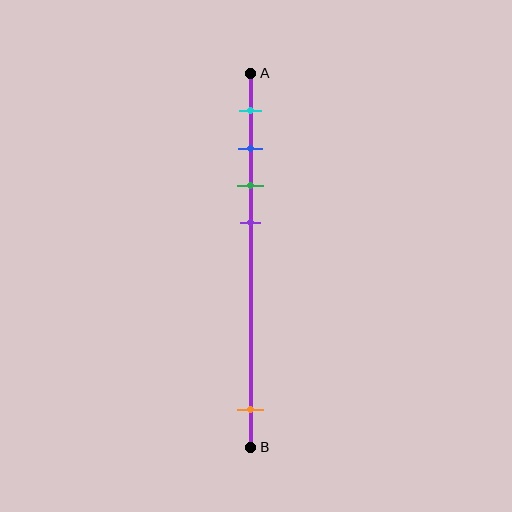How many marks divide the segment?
There are 5 marks dividing the segment.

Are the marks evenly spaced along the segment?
No, the marks are not evenly spaced.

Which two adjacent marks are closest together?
The blue and green marks are the closest adjacent pair.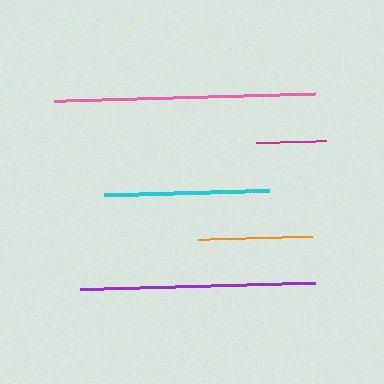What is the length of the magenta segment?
The magenta segment is approximately 70 pixels long.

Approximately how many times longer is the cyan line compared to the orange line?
The cyan line is approximately 1.4 times the length of the orange line.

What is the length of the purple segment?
The purple segment is approximately 235 pixels long.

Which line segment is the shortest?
The magenta line is the shortest at approximately 70 pixels.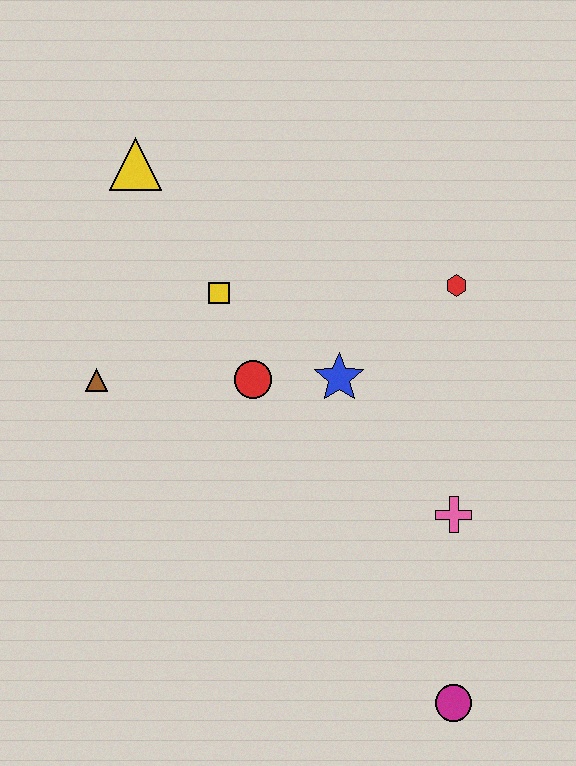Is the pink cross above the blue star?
No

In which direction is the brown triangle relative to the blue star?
The brown triangle is to the left of the blue star.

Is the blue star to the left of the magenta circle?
Yes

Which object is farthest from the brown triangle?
The magenta circle is farthest from the brown triangle.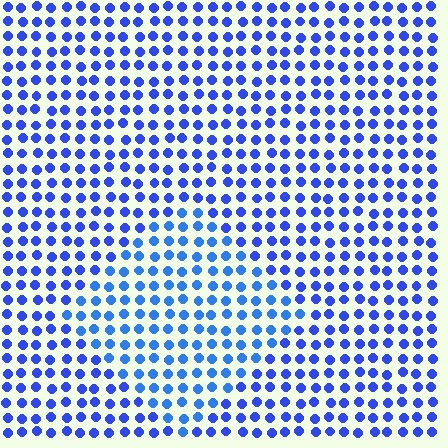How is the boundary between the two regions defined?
The boundary is defined purely by a slight shift in hue (about 18 degrees). Spacing, size, and orientation are identical on both sides.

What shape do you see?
I see a diamond.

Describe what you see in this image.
The image is filled with small blue elements in a uniform arrangement. A diamond-shaped region is visible where the elements are tinted to a slightly different hue, forming a subtle color boundary.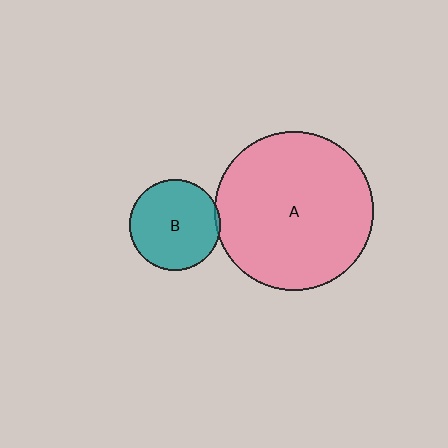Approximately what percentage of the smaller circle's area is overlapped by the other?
Approximately 5%.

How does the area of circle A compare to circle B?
Approximately 3.1 times.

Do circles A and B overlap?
Yes.